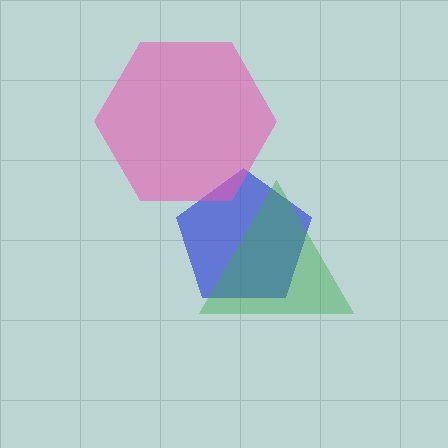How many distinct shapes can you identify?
There are 3 distinct shapes: a blue pentagon, a green triangle, a pink hexagon.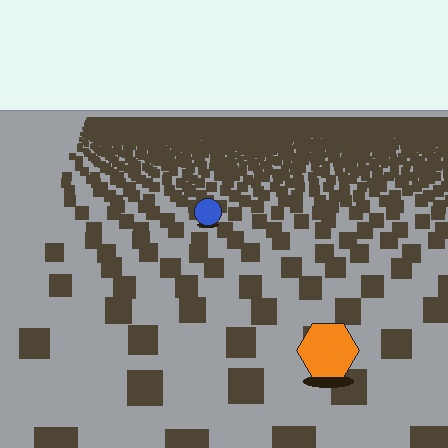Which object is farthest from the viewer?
The blue circle is farthest from the viewer. It appears smaller and the ground texture around it is denser.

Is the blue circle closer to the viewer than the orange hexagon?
No. The orange hexagon is closer — you can tell from the texture gradient: the ground texture is coarser near it.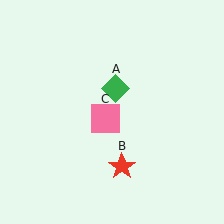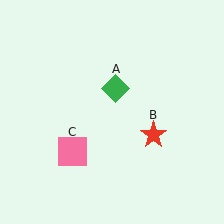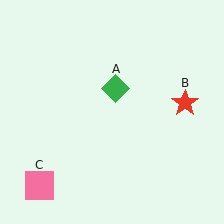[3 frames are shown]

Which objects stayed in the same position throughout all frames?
Green diamond (object A) remained stationary.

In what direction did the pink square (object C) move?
The pink square (object C) moved down and to the left.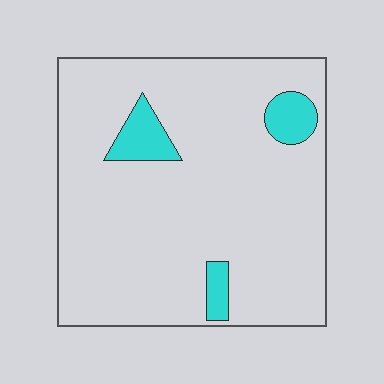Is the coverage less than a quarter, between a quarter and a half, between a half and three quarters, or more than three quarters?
Less than a quarter.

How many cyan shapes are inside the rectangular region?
3.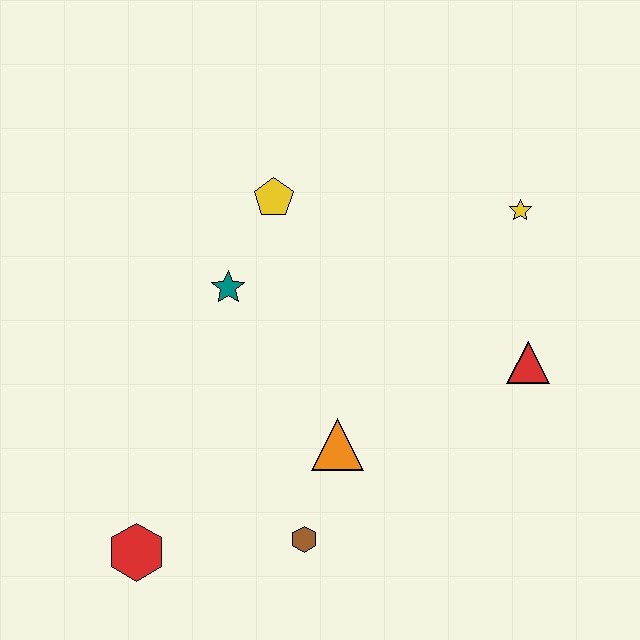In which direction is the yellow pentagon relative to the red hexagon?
The yellow pentagon is above the red hexagon.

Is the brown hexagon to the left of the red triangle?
Yes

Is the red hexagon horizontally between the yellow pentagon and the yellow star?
No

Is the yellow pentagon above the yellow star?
Yes